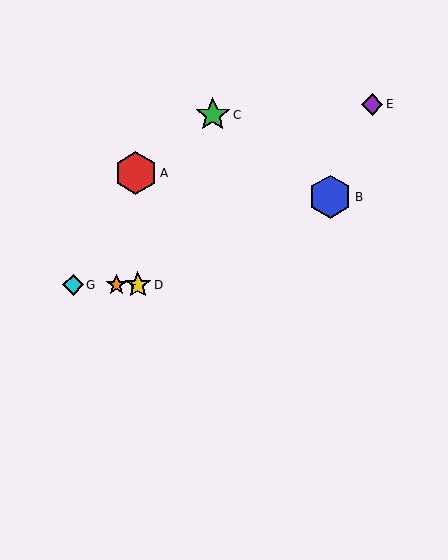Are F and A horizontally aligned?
No, F is at y≈285 and A is at y≈173.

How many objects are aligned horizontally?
3 objects (D, F, G) are aligned horizontally.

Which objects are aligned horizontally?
Objects D, F, G are aligned horizontally.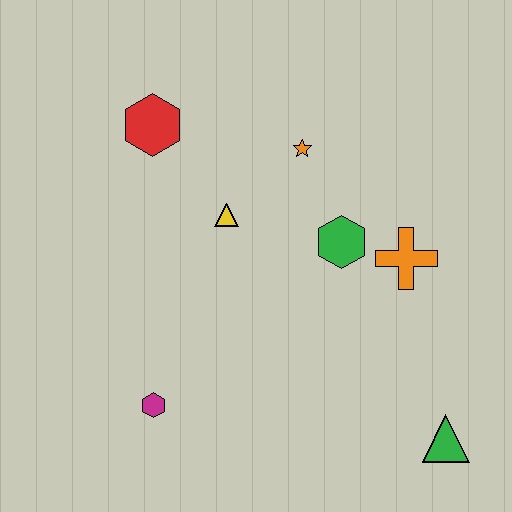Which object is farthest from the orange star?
The green triangle is farthest from the orange star.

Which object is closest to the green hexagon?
The orange cross is closest to the green hexagon.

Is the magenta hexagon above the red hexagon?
No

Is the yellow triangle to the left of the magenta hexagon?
No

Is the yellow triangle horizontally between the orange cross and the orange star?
No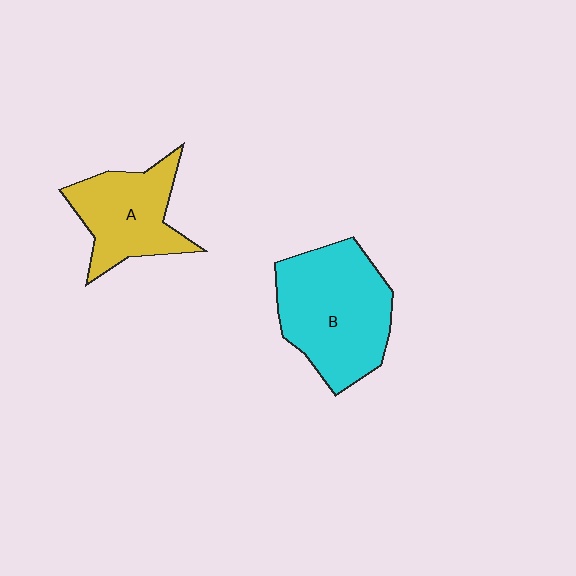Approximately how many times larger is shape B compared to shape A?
Approximately 1.4 times.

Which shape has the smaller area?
Shape A (yellow).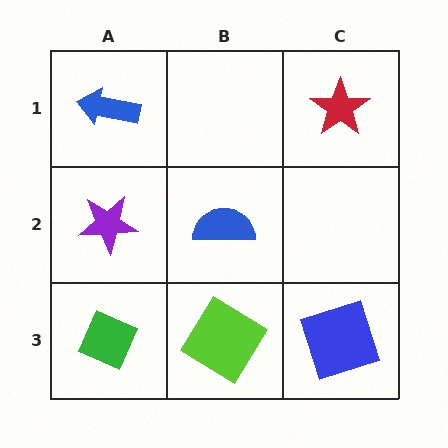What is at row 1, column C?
A red star.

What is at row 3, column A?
A green diamond.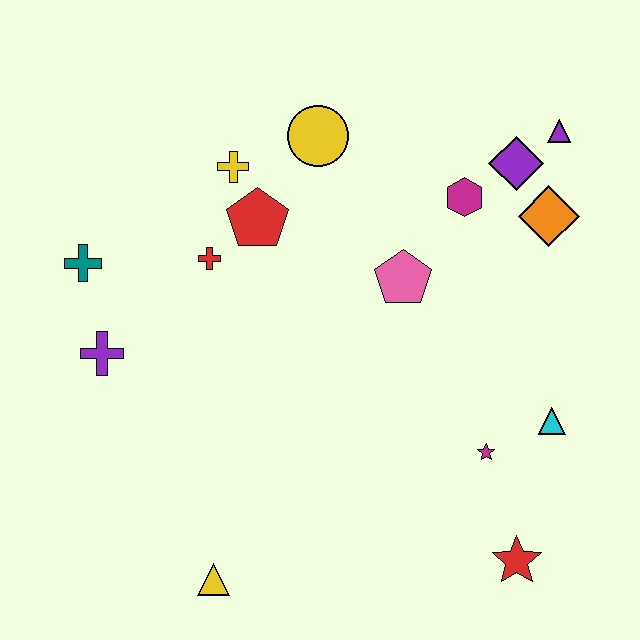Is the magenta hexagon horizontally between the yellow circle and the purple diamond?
Yes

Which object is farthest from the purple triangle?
The yellow triangle is farthest from the purple triangle.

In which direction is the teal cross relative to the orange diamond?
The teal cross is to the left of the orange diamond.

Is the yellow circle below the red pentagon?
No